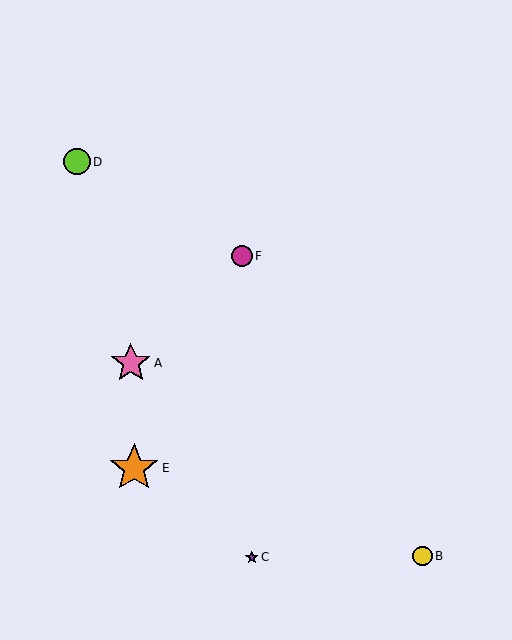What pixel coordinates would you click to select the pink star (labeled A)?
Click at (131, 363) to select the pink star A.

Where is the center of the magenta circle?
The center of the magenta circle is at (242, 256).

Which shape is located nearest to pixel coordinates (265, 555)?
The purple star (labeled C) at (252, 557) is nearest to that location.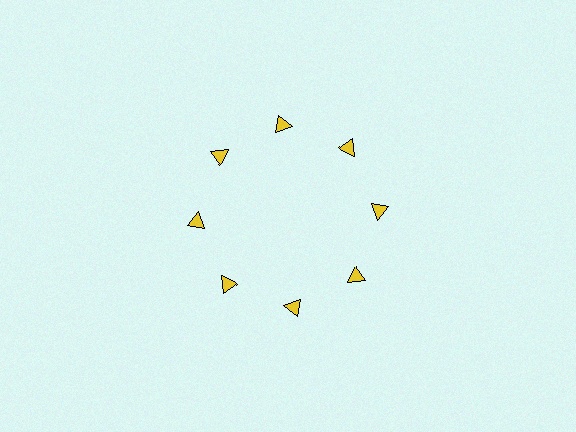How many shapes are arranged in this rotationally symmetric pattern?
There are 8 shapes, arranged in 8 groups of 1.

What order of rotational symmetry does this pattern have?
This pattern has 8-fold rotational symmetry.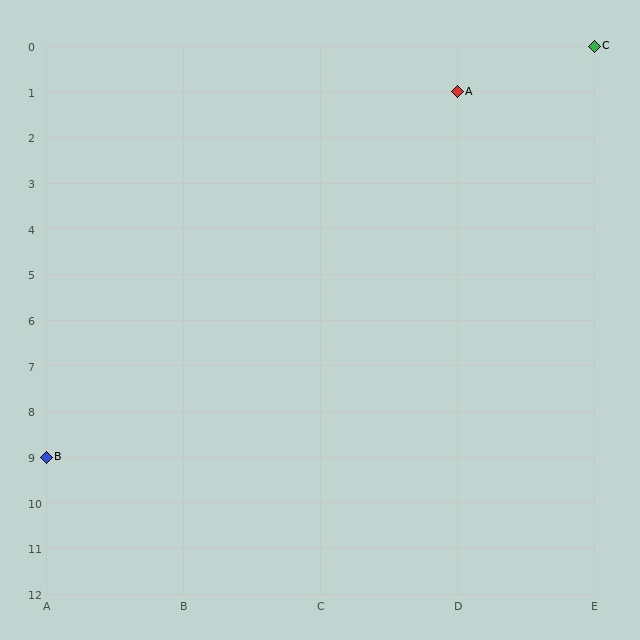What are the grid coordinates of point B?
Point B is at grid coordinates (A, 9).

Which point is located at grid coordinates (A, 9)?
Point B is at (A, 9).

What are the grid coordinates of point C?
Point C is at grid coordinates (E, 0).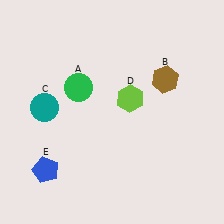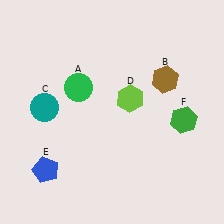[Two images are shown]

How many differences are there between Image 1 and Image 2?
There is 1 difference between the two images.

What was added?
A green hexagon (F) was added in Image 2.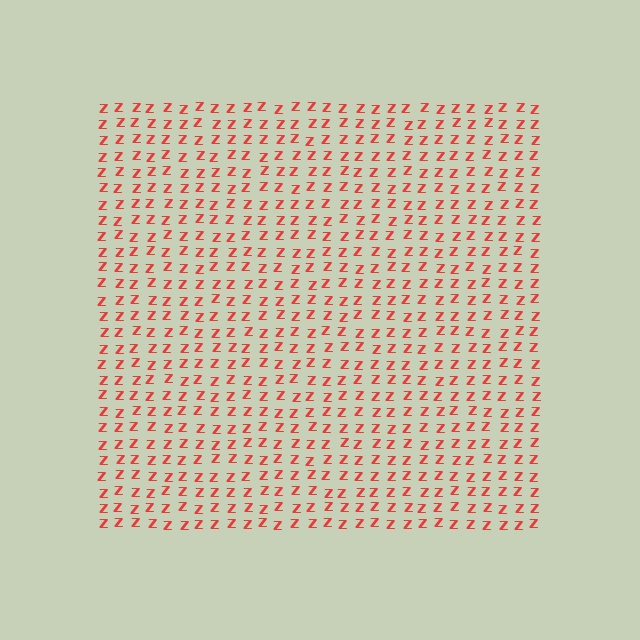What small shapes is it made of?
It is made of small letter Z's.